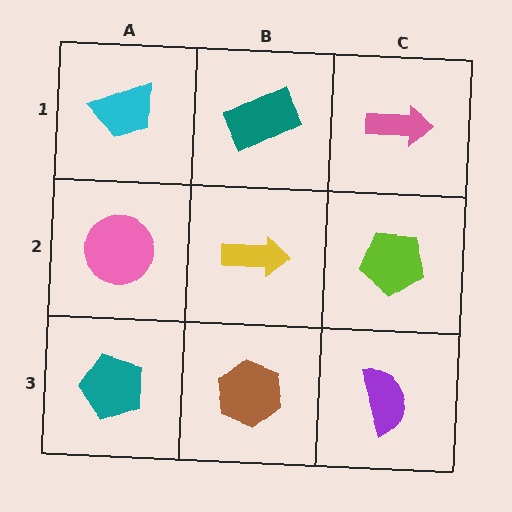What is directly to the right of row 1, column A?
A teal rectangle.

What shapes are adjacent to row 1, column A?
A pink circle (row 2, column A), a teal rectangle (row 1, column B).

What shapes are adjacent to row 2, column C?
A pink arrow (row 1, column C), a purple semicircle (row 3, column C), a yellow arrow (row 2, column B).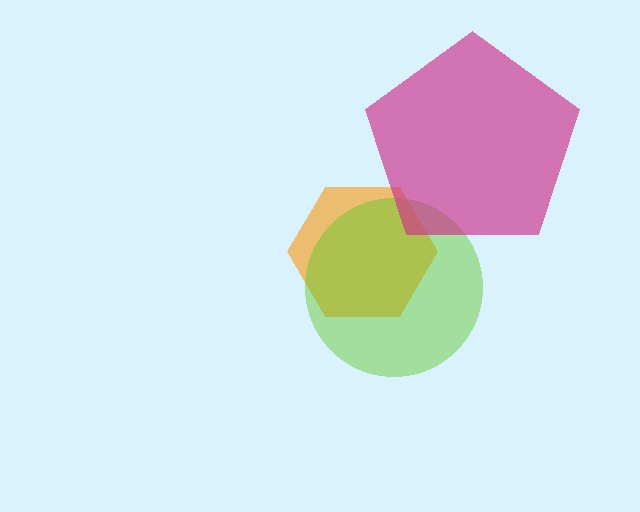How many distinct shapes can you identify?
There are 3 distinct shapes: an orange hexagon, a lime circle, a magenta pentagon.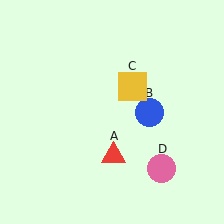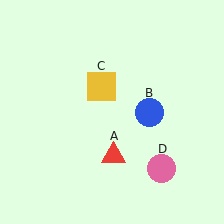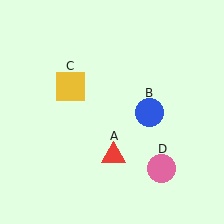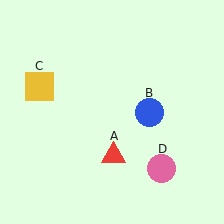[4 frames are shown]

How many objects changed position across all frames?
1 object changed position: yellow square (object C).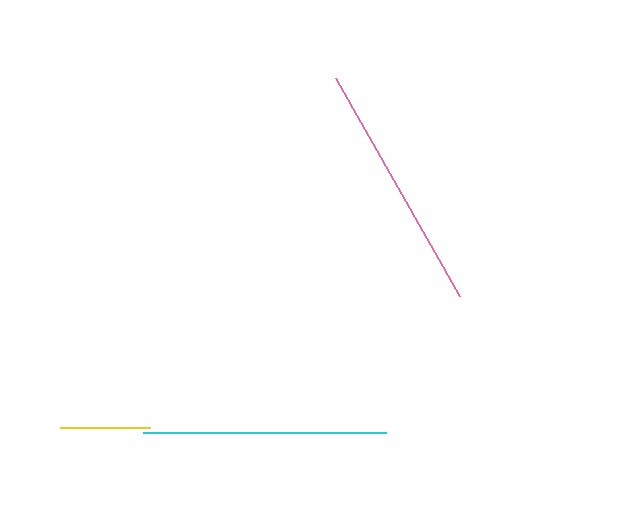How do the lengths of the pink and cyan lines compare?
The pink and cyan lines are approximately the same length.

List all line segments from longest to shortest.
From longest to shortest: pink, cyan, yellow.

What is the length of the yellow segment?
The yellow segment is approximately 90 pixels long.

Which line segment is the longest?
The pink line is the longest at approximately 251 pixels.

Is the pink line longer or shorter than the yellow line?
The pink line is longer than the yellow line.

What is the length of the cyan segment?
The cyan segment is approximately 243 pixels long.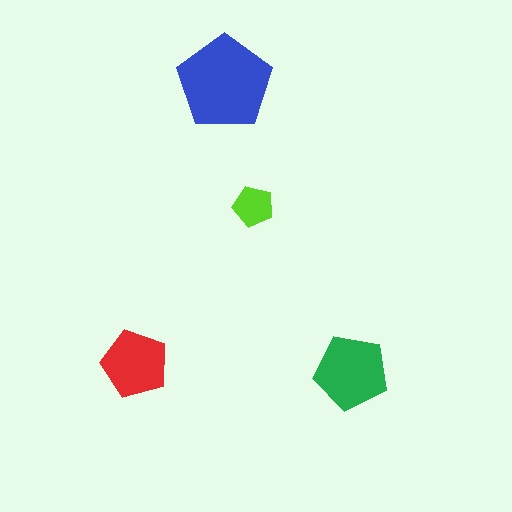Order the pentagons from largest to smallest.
the blue one, the green one, the red one, the lime one.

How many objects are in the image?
There are 4 objects in the image.